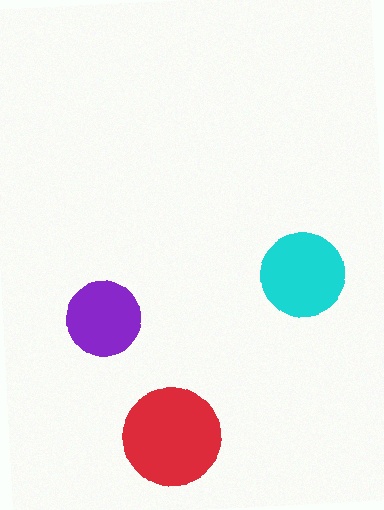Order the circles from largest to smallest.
the red one, the cyan one, the purple one.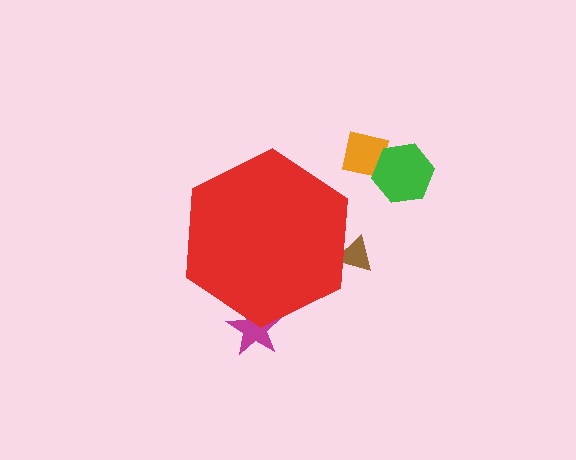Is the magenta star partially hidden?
Yes, the magenta star is partially hidden behind the red hexagon.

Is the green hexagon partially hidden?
No, the green hexagon is fully visible.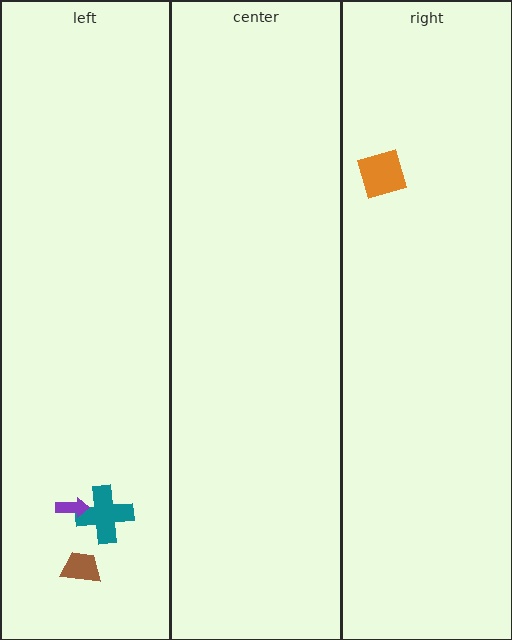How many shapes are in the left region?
3.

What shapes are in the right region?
The orange diamond.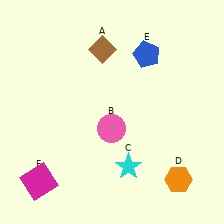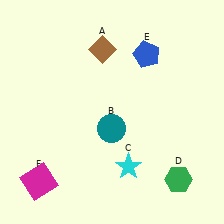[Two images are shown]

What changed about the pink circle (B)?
In Image 1, B is pink. In Image 2, it changed to teal.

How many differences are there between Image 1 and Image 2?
There are 2 differences between the two images.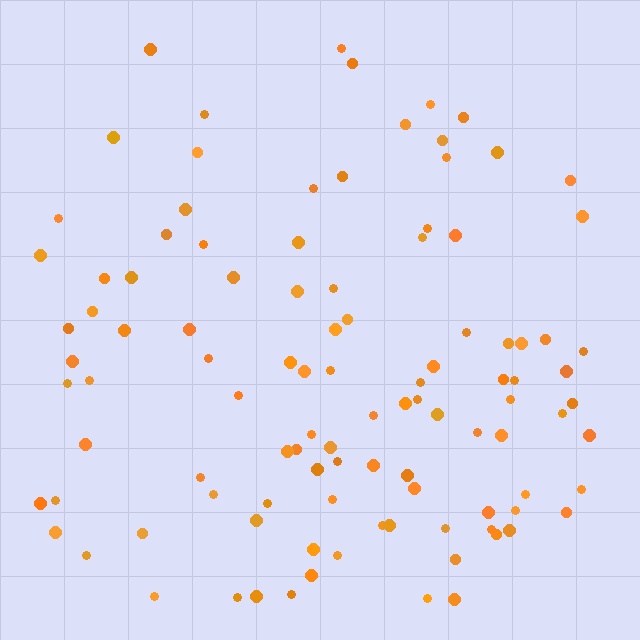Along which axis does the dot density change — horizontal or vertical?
Vertical.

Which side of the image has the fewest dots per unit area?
The top.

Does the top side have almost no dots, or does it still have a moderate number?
Still a moderate number, just noticeably fewer than the bottom.